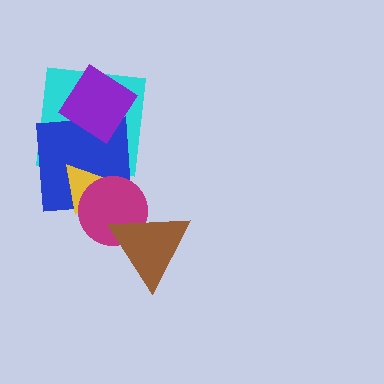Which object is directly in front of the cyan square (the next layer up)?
The blue square is directly in front of the cyan square.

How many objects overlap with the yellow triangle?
3 objects overlap with the yellow triangle.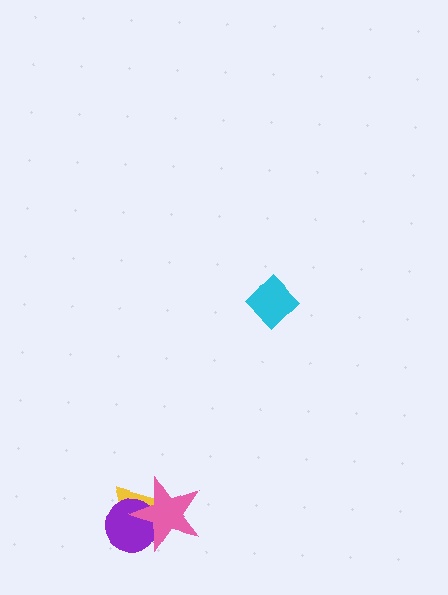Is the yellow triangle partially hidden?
Yes, it is partially covered by another shape.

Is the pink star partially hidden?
No, no other shape covers it.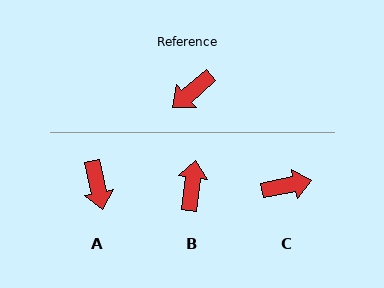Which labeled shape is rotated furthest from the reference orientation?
C, about 151 degrees away.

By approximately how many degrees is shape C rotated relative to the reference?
Approximately 151 degrees counter-clockwise.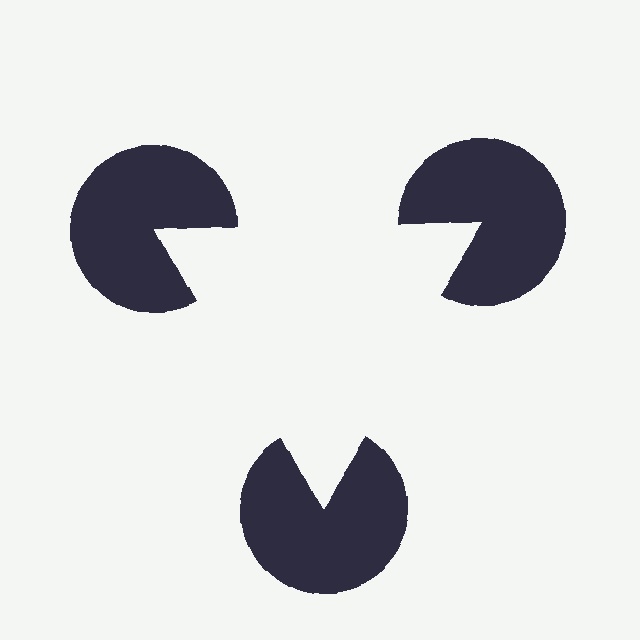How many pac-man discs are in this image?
There are 3 — one at each vertex of the illusory triangle.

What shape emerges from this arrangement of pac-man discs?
An illusory triangle — its edges are inferred from the aligned wedge cuts in the pac-man discs, not physically drawn.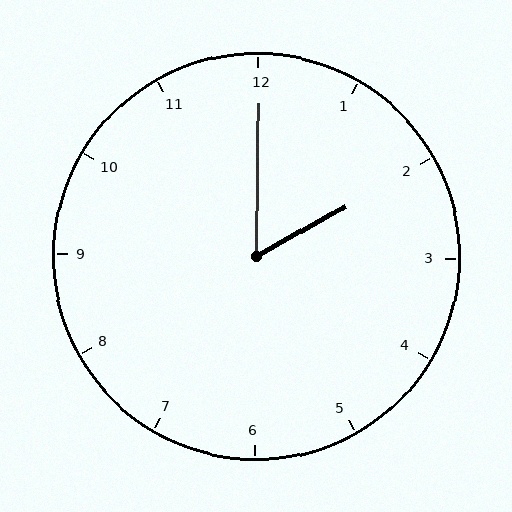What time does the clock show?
2:00.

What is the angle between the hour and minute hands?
Approximately 60 degrees.